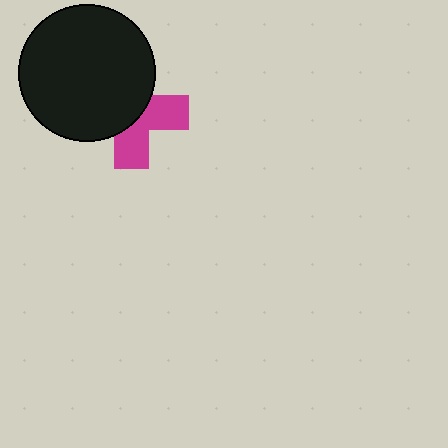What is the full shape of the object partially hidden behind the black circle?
The partially hidden object is a magenta cross.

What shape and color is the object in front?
The object in front is a black circle.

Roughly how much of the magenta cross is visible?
A small part of it is visible (roughly 44%).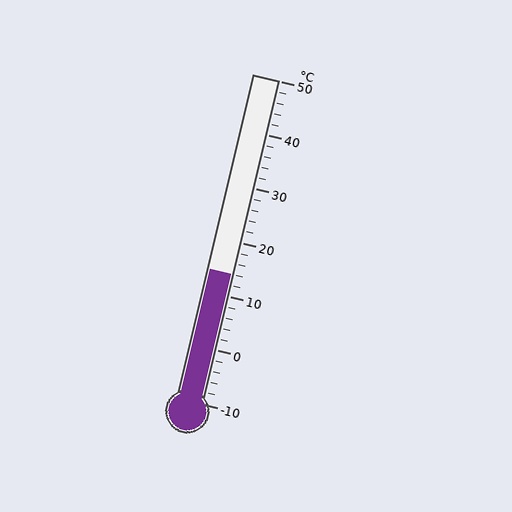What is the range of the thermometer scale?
The thermometer scale ranges from -10°C to 50°C.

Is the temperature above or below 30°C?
The temperature is below 30°C.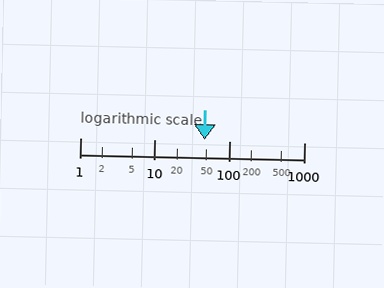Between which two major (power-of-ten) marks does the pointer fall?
The pointer is between 10 and 100.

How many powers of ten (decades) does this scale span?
The scale spans 3 decades, from 1 to 1000.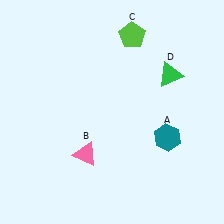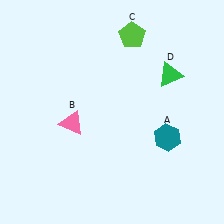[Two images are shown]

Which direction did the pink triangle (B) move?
The pink triangle (B) moved up.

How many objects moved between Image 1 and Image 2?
1 object moved between the two images.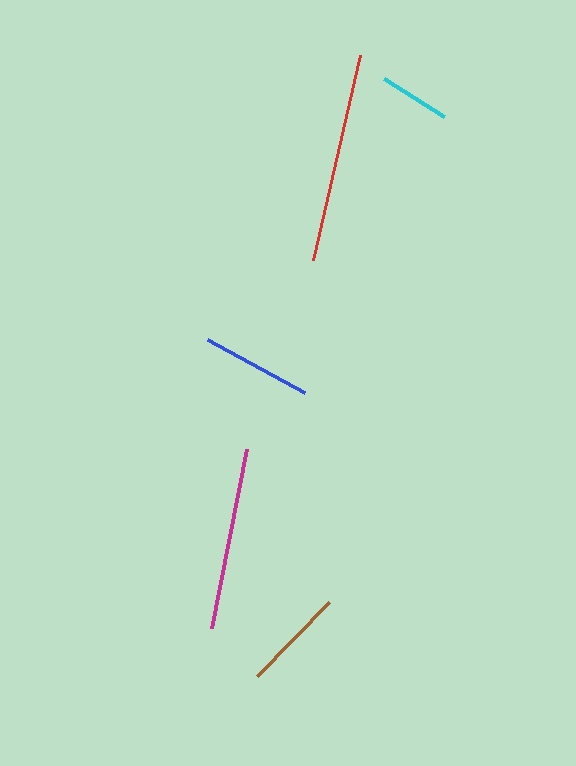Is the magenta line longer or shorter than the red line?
The red line is longer than the magenta line.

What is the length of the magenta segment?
The magenta segment is approximately 182 pixels long.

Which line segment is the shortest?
The cyan line is the shortest at approximately 71 pixels.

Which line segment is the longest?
The red line is the longest at approximately 210 pixels.